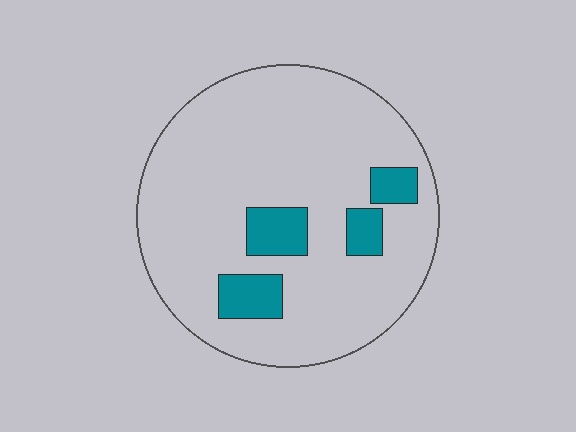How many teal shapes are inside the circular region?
4.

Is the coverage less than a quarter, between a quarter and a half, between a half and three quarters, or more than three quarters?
Less than a quarter.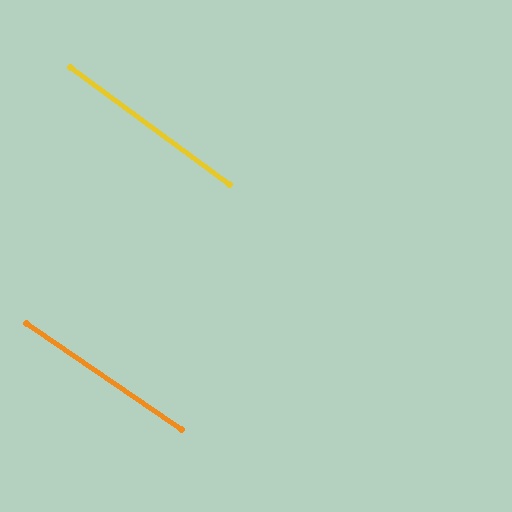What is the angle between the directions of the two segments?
Approximately 2 degrees.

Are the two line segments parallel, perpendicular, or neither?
Parallel — their directions differ by only 2.0°.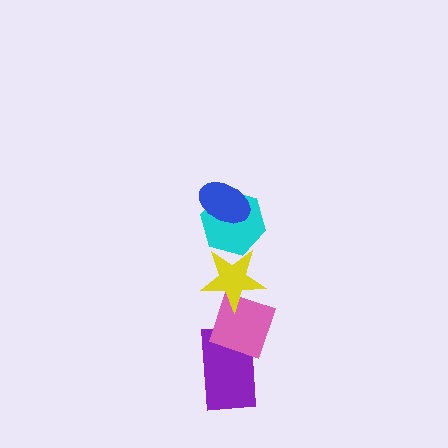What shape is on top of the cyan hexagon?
The blue ellipse is on top of the cyan hexagon.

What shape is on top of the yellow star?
The cyan hexagon is on top of the yellow star.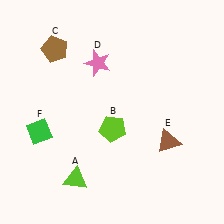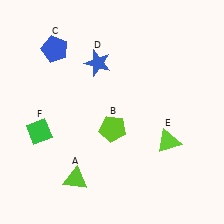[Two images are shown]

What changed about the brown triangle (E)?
In Image 1, E is brown. In Image 2, it changed to lime.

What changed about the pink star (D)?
In Image 1, D is pink. In Image 2, it changed to blue.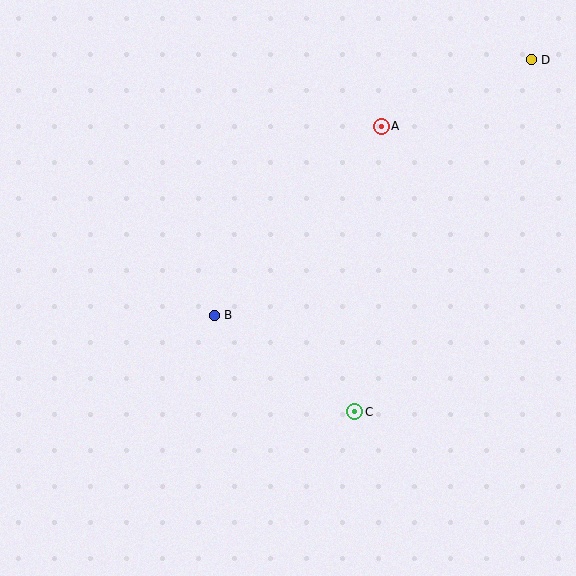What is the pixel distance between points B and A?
The distance between B and A is 252 pixels.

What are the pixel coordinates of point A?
Point A is at (381, 126).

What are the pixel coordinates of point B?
Point B is at (214, 315).